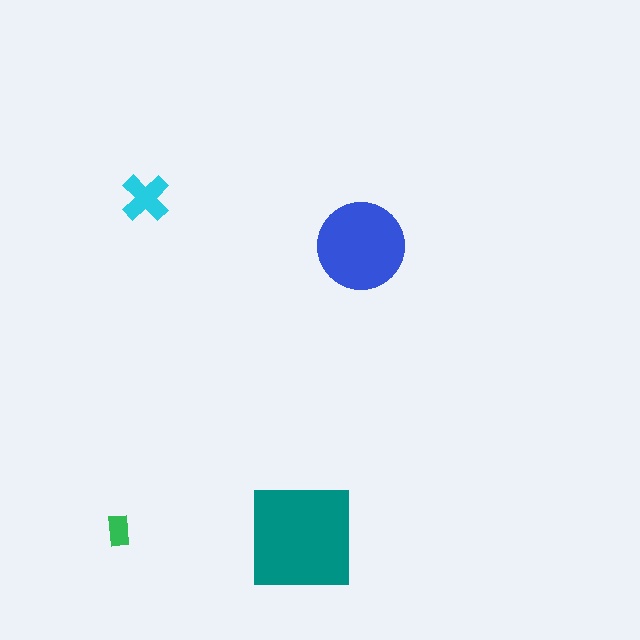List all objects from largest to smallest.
The teal square, the blue circle, the cyan cross, the green rectangle.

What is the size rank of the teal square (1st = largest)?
1st.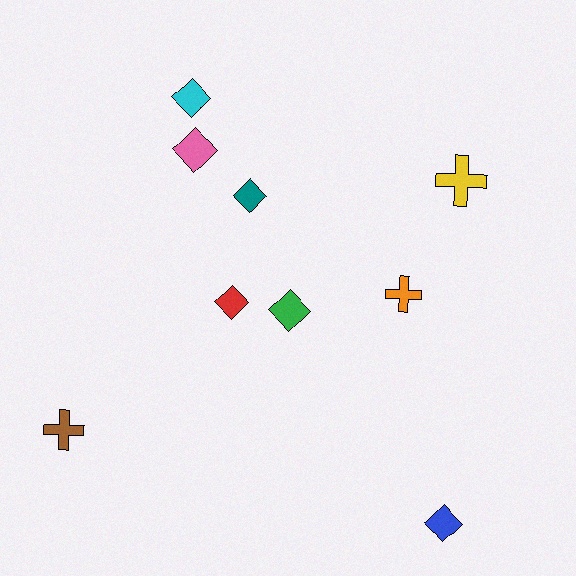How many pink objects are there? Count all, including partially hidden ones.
There is 1 pink object.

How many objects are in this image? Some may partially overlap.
There are 9 objects.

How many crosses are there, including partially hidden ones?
There are 3 crosses.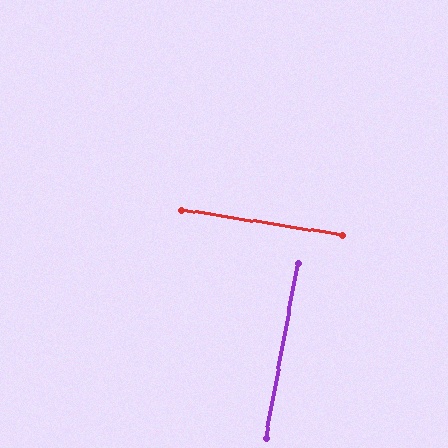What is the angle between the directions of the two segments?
Approximately 89 degrees.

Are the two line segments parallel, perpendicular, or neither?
Perpendicular — they meet at approximately 89°.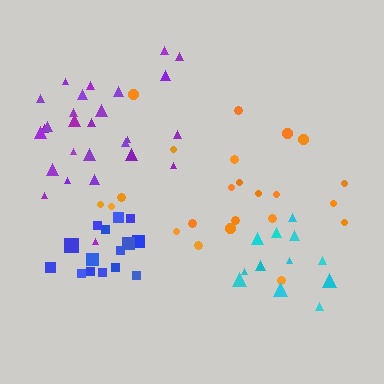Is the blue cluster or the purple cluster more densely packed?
Blue.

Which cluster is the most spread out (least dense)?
Orange.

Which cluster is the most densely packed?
Blue.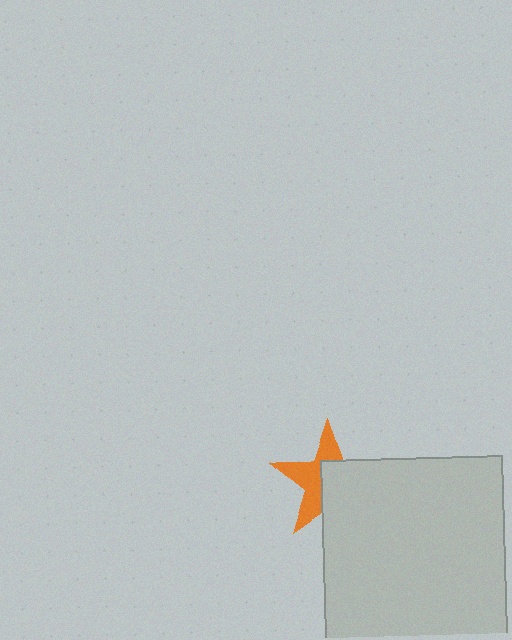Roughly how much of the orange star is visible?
About half of it is visible (roughly 47%).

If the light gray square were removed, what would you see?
You would see the complete orange star.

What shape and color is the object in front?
The object in front is a light gray square.